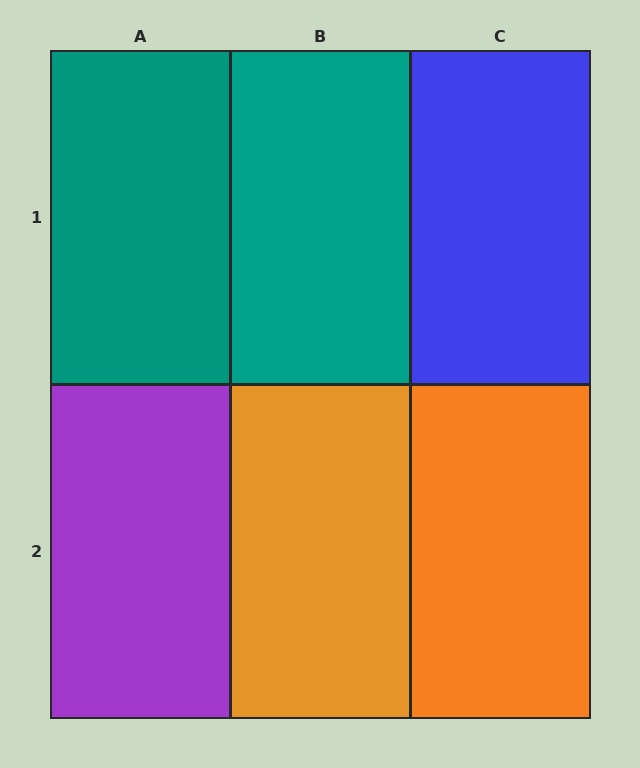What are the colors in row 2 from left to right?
Purple, orange, orange.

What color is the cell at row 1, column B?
Teal.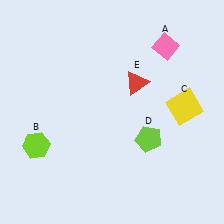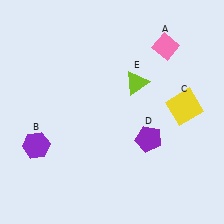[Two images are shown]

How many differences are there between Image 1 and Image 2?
There are 3 differences between the two images.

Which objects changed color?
B changed from lime to purple. D changed from lime to purple. E changed from red to lime.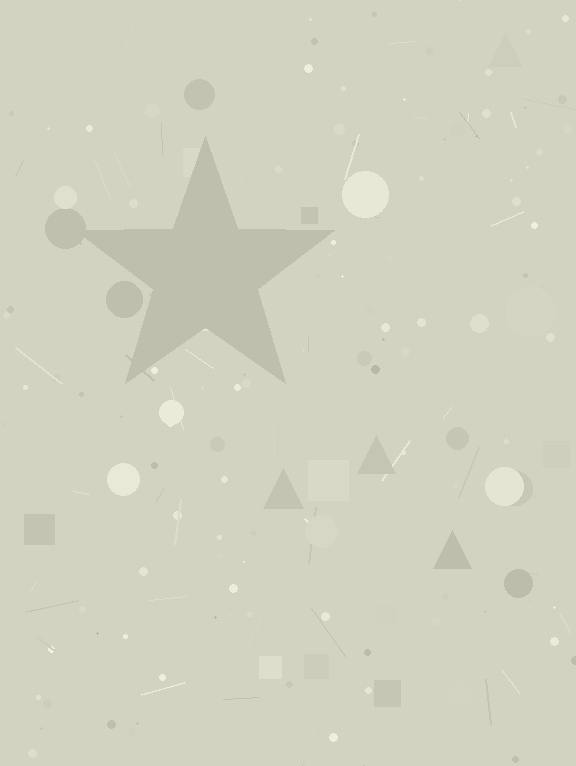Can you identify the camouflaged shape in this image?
The camouflaged shape is a star.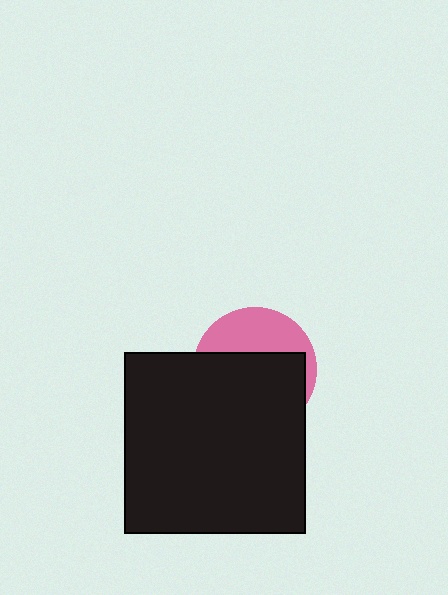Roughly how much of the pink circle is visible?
A small part of it is visible (roughly 36%).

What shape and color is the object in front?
The object in front is a black square.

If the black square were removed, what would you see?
You would see the complete pink circle.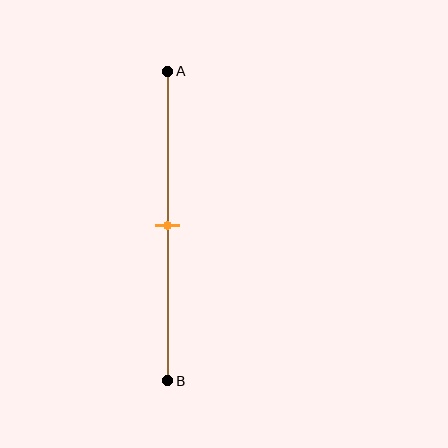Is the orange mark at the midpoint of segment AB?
Yes, the mark is approximately at the midpoint.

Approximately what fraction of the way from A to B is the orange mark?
The orange mark is approximately 50% of the way from A to B.